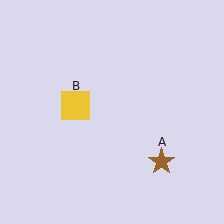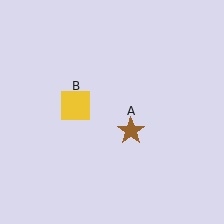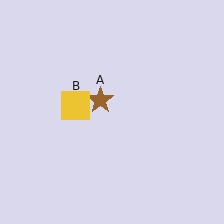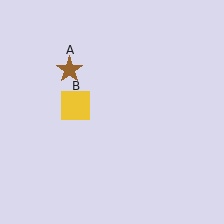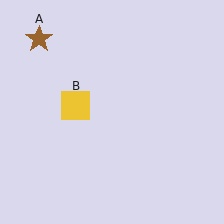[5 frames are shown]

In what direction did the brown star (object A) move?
The brown star (object A) moved up and to the left.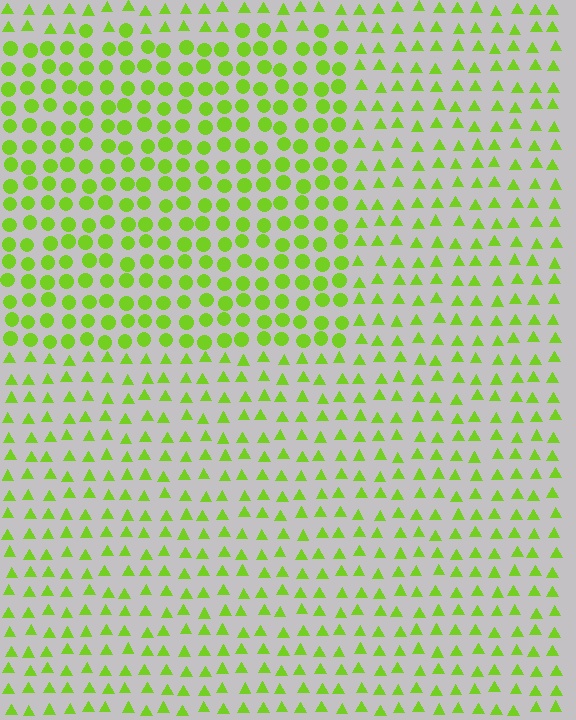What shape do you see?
I see a rectangle.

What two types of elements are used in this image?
The image uses circles inside the rectangle region and triangles outside it.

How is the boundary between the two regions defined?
The boundary is defined by a change in element shape: circles inside vs. triangles outside. All elements share the same color and spacing.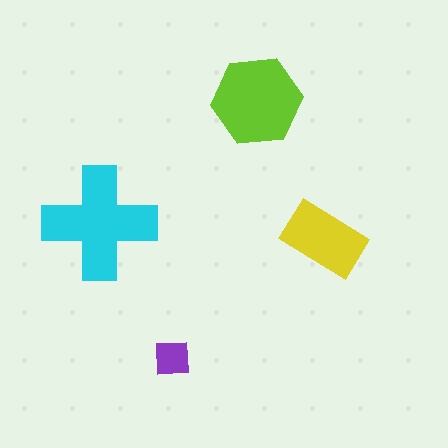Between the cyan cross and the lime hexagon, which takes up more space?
The cyan cross.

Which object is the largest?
The cyan cross.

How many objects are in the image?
There are 4 objects in the image.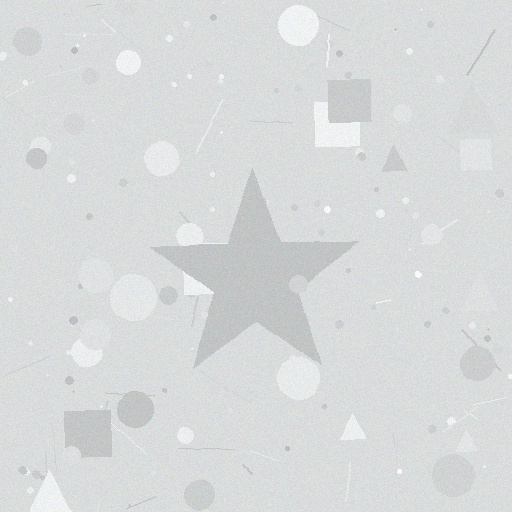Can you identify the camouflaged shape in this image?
The camouflaged shape is a star.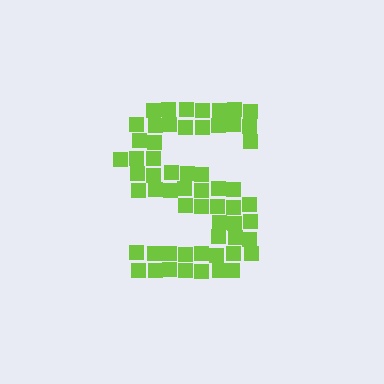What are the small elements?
The small elements are squares.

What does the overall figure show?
The overall figure shows the letter S.